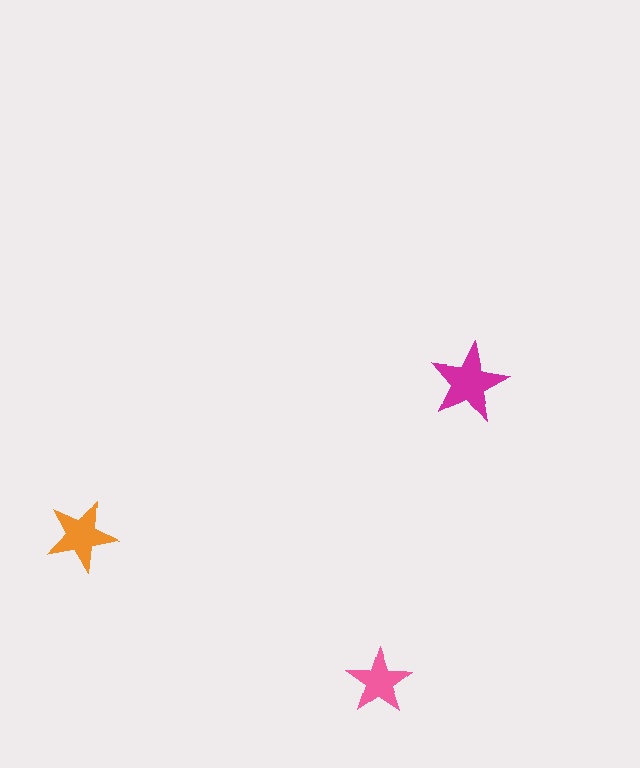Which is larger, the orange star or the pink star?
The orange one.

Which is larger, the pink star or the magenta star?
The magenta one.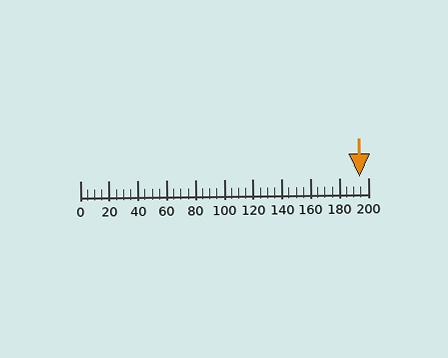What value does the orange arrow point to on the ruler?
The orange arrow points to approximately 194.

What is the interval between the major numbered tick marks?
The major tick marks are spaced 20 units apart.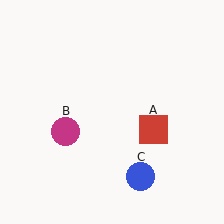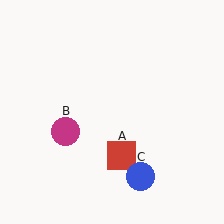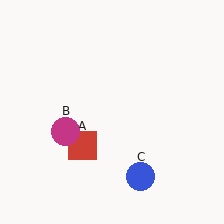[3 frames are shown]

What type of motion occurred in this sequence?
The red square (object A) rotated clockwise around the center of the scene.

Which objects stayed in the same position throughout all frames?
Magenta circle (object B) and blue circle (object C) remained stationary.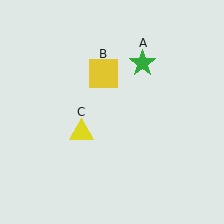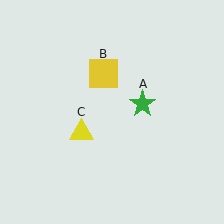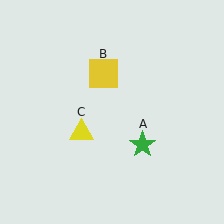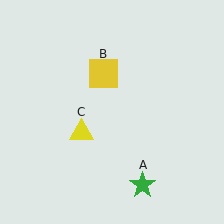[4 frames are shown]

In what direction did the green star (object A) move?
The green star (object A) moved down.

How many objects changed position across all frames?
1 object changed position: green star (object A).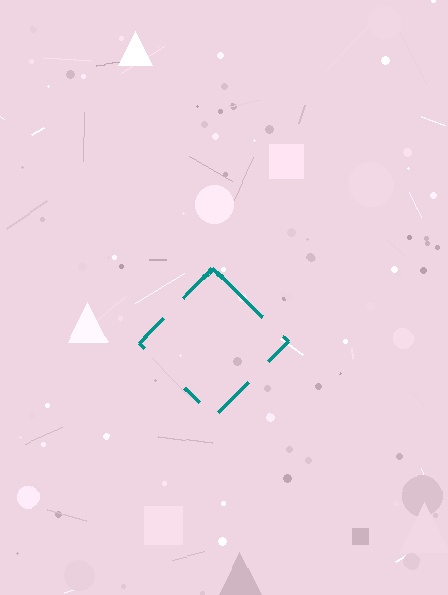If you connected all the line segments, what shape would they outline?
They would outline a diamond.